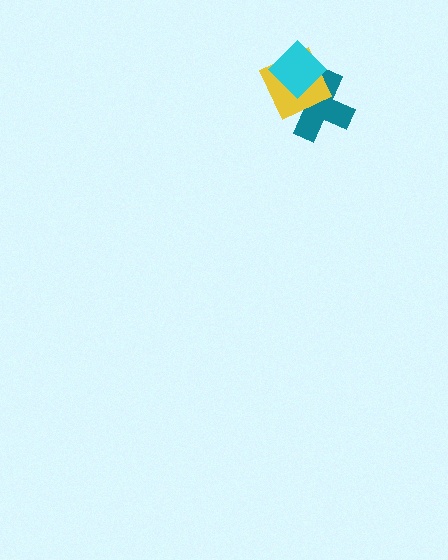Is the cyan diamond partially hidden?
No, no other shape covers it.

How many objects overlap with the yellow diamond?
2 objects overlap with the yellow diamond.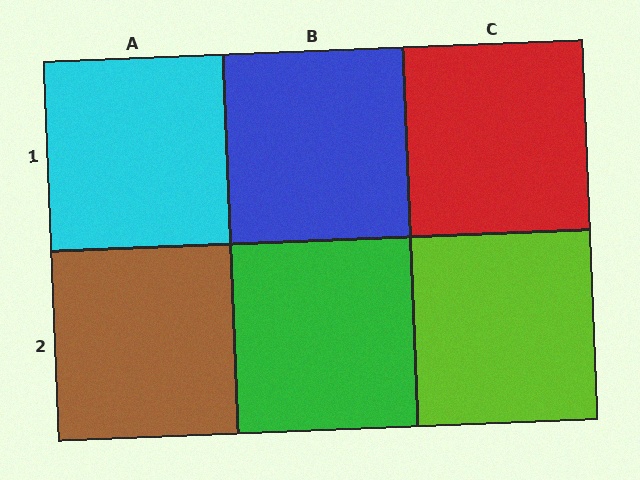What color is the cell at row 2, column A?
Brown.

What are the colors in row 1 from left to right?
Cyan, blue, red.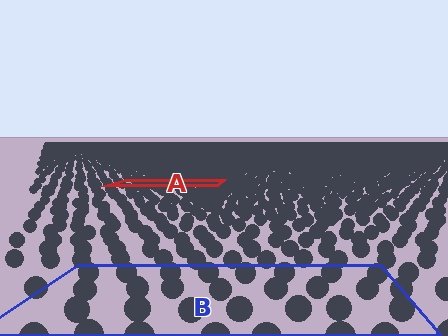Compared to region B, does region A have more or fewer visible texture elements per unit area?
Region A has more texture elements per unit area — they are packed more densely because it is farther away.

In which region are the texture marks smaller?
The texture marks are smaller in region A, because it is farther away.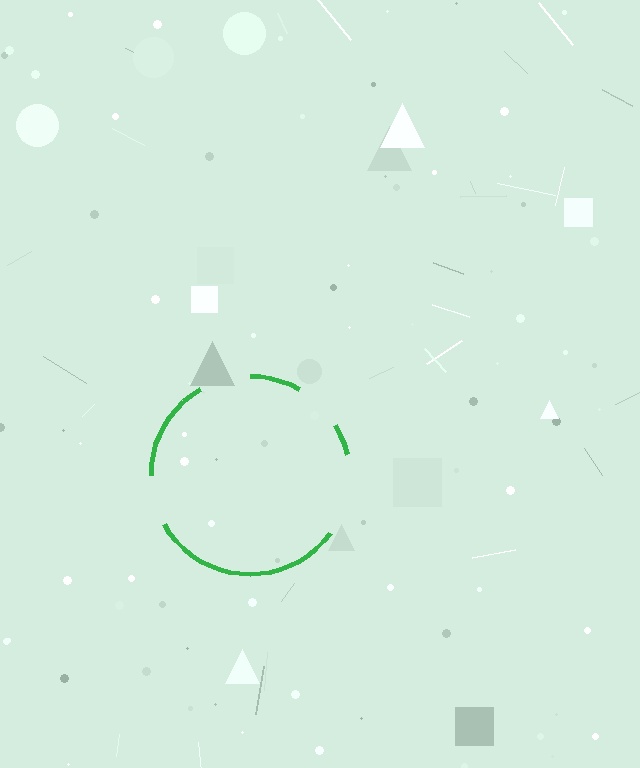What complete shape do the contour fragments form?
The contour fragments form a circle.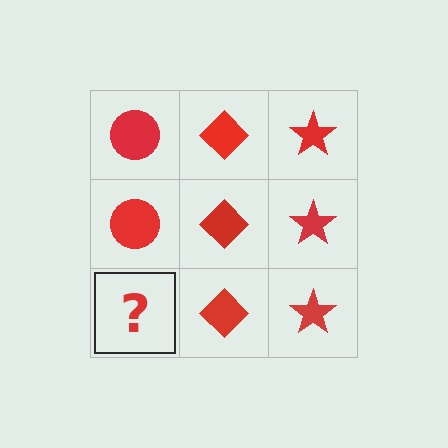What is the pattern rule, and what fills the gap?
The rule is that each column has a consistent shape. The gap should be filled with a red circle.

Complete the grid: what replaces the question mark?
The question mark should be replaced with a red circle.